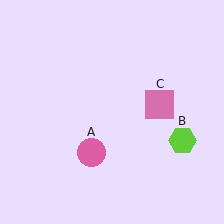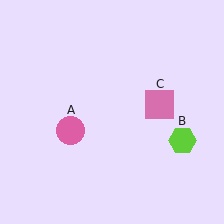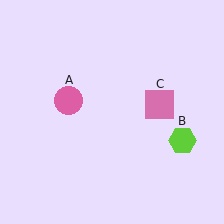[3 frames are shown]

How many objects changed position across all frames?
1 object changed position: pink circle (object A).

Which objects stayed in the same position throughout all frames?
Lime hexagon (object B) and pink square (object C) remained stationary.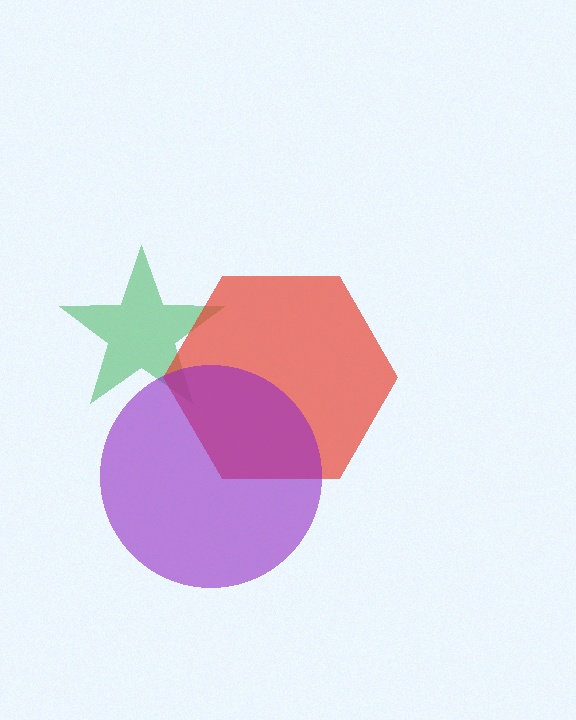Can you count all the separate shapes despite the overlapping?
Yes, there are 3 separate shapes.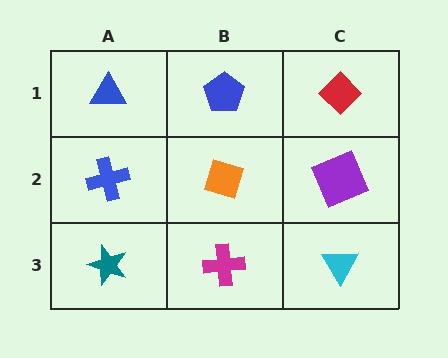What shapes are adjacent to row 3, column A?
A blue cross (row 2, column A), a magenta cross (row 3, column B).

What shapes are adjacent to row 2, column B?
A blue pentagon (row 1, column B), a magenta cross (row 3, column B), a blue cross (row 2, column A), a purple square (row 2, column C).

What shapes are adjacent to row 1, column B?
An orange diamond (row 2, column B), a blue triangle (row 1, column A), a red diamond (row 1, column C).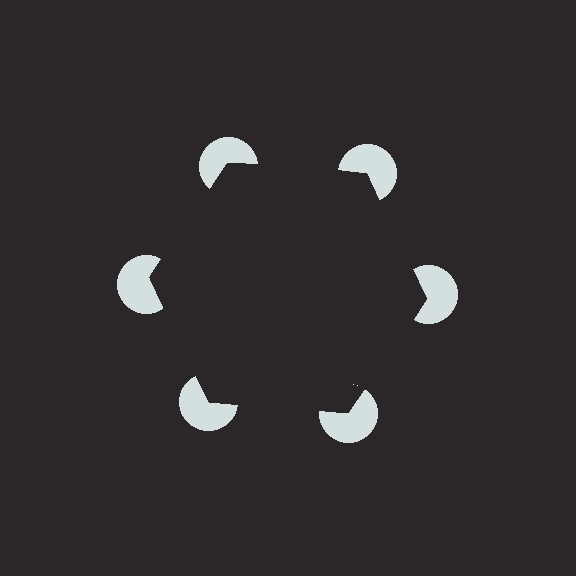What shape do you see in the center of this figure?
An illusory hexagon — its edges are inferred from the aligned wedge cuts in the pac-man discs, not physically drawn.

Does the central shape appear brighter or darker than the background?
It typically appears slightly darker than the background, even though no actual brightness change is drawn.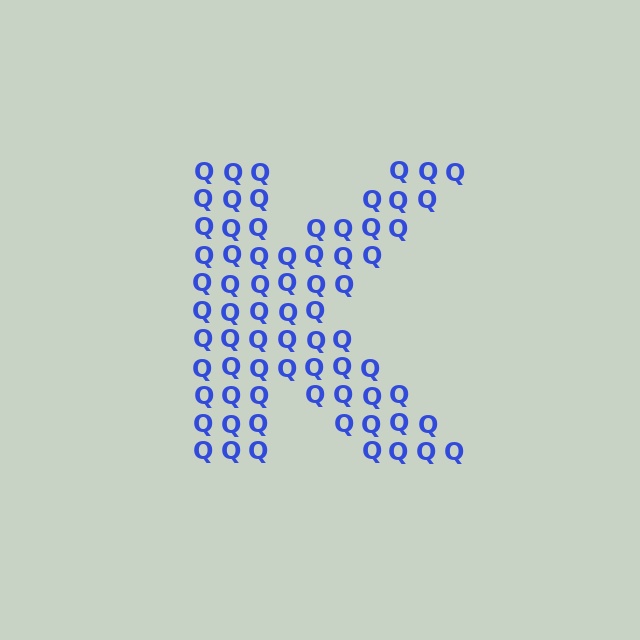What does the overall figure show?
The overall figure shows the letter K.